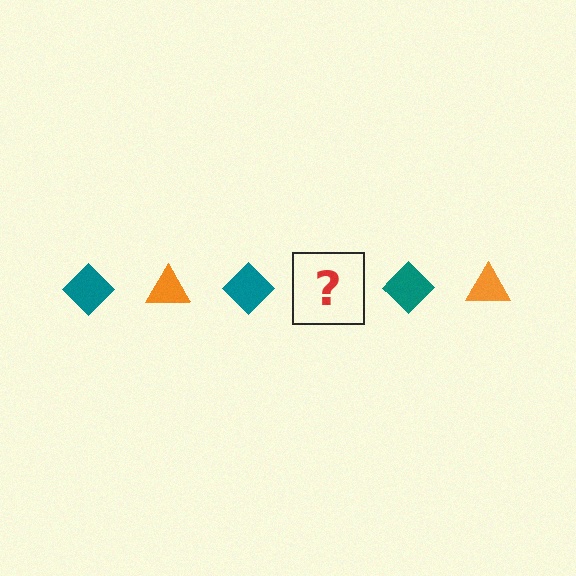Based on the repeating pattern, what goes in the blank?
The blank should be an orange triangle.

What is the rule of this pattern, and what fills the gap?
The rule is that the pattern alternates between teal diamond and orange triangle. The gap should be filled with an orange triangle.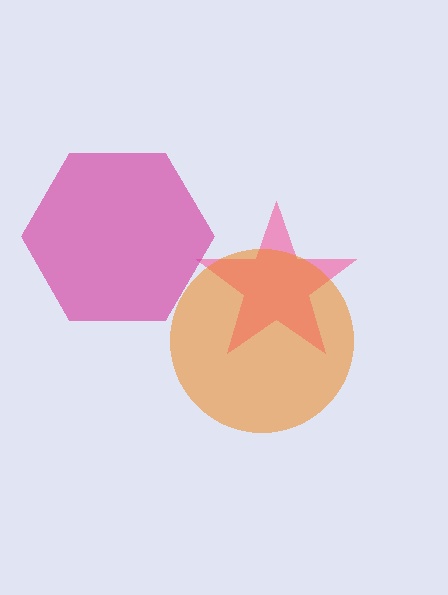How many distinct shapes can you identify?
There are 3 distinct shapes: a pink star, a magenta hexagon, an orange circle.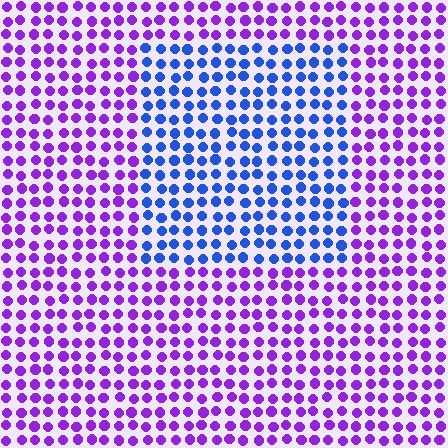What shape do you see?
I see a rectangle.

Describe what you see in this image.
The image is filled with small purple elements in a uniform arrangement. A rectangle-shaped region is visible where the elements are tinted to a slightly different hue, forming a subtle color boundary.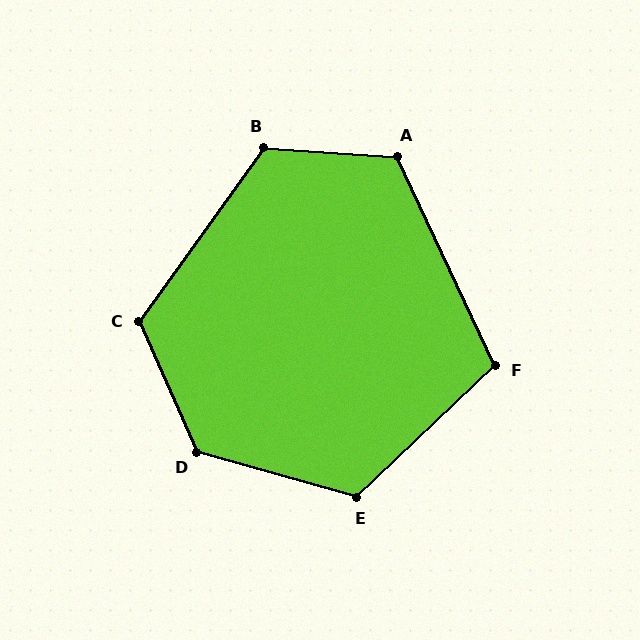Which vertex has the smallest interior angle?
F, at approximately 108 degrees.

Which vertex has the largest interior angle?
D, at approximately 129 degrees.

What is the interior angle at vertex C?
Approximately 121 degrees (obtuse).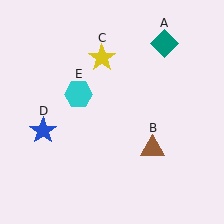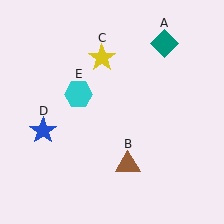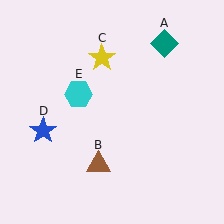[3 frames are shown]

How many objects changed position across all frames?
1 object changed position: brown triangle (object B).